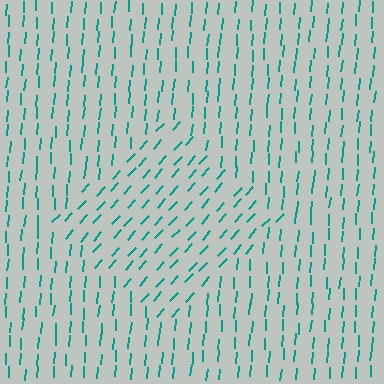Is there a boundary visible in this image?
Yes, there is a texture boundary formed by a change in line orientation.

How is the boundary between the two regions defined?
The boundary is defined purely by a change in line orientation (approximately 38 degrees difference). All lines are the same color and thickness.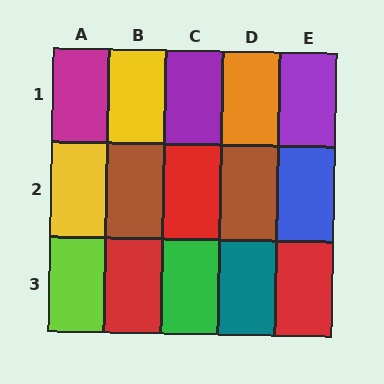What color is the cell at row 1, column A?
Magenta.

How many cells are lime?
1 cell is lime.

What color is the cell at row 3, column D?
Teal.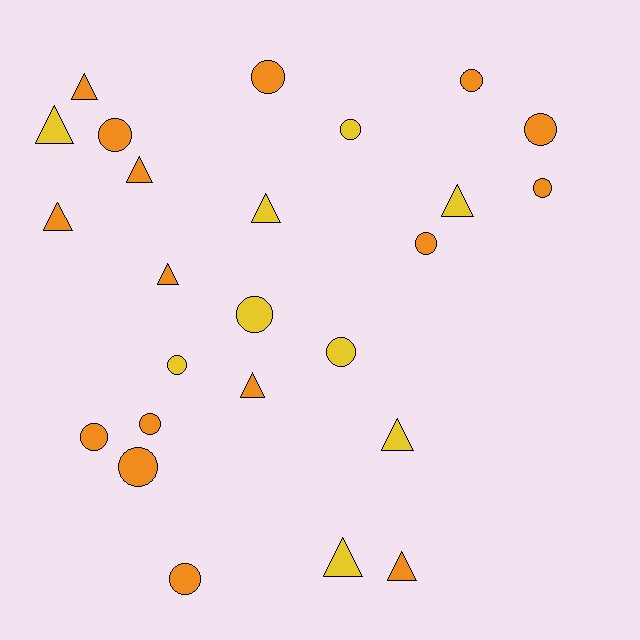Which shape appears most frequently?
Circle, with 14 objects.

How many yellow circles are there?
There are 4 yellow circles.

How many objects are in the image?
There are 25 objects.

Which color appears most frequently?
Orange, with 16 objects.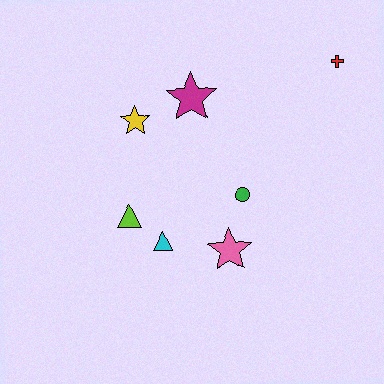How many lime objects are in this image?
There is 1 lime object.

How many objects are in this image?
There are 7 objects.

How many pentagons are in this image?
There are no pentagons.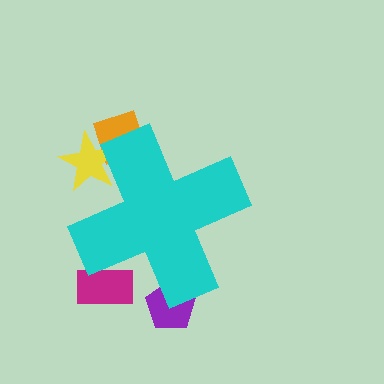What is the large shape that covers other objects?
A cyan cross.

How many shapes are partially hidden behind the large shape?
4 shapes are partially hidden.